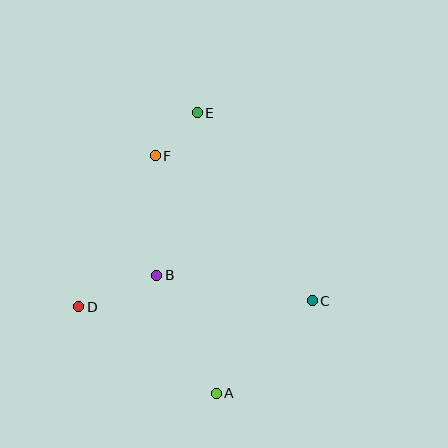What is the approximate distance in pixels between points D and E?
The distance between D and E is approximately 227 pixels.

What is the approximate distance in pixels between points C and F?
The distance between C and F is approximately 214 pixels.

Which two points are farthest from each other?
Points A and E are farthest from each other.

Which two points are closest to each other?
Points E and F are closest to each other.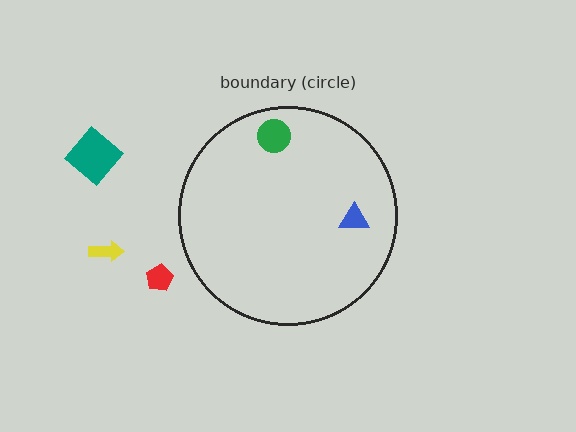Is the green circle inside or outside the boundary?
Inside.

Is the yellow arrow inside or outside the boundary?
Outside.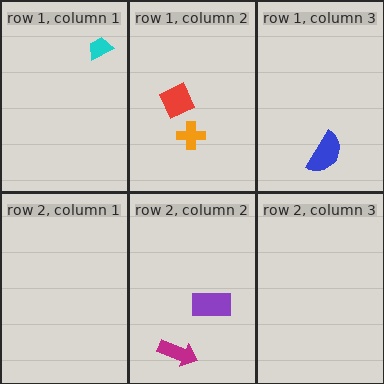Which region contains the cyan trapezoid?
The row 1, column 1 region.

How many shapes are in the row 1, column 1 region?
1.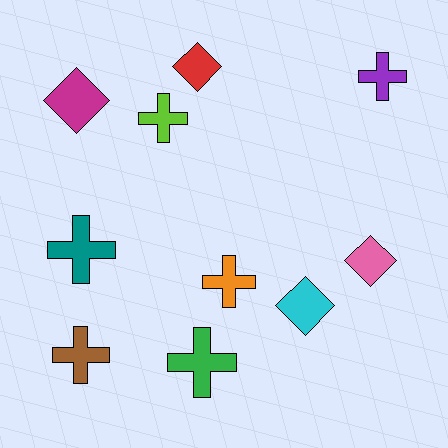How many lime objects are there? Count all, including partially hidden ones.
There is 1 lime object.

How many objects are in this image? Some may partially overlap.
There are 10 objects.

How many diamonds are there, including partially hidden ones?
There are 4 diamonds.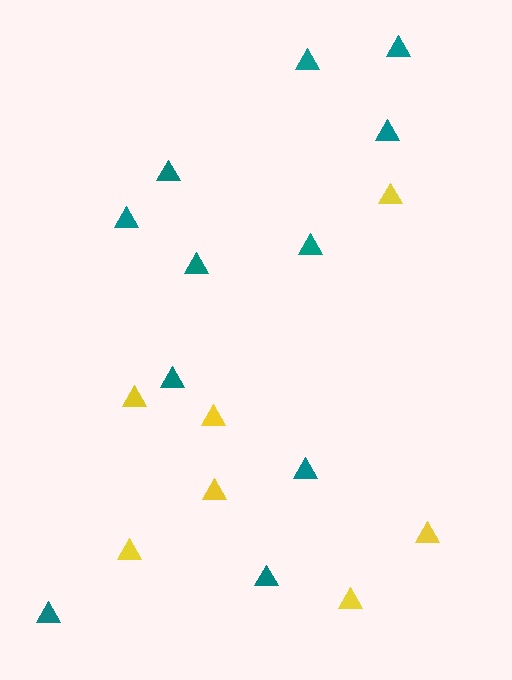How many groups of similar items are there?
There are 2 groups: one group of yellow triangles (7) and one group of teal triangles (11).